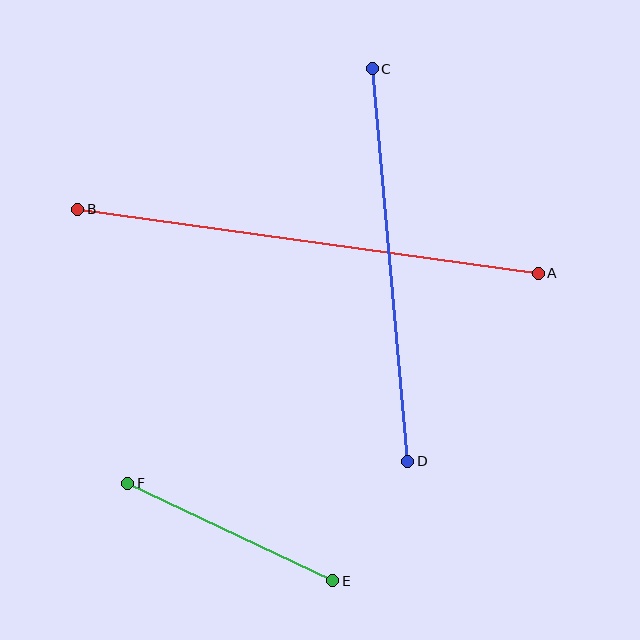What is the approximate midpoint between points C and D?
The midpoint is at approximately (390, 265) pixels.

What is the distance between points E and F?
The distance is approximately 227 pixels.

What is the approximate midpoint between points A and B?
The midpoint is at approximately (308, 241) pixels.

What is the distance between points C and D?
The distance is approximately 394 pixels.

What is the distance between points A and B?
The distance is approximately 465 pixels.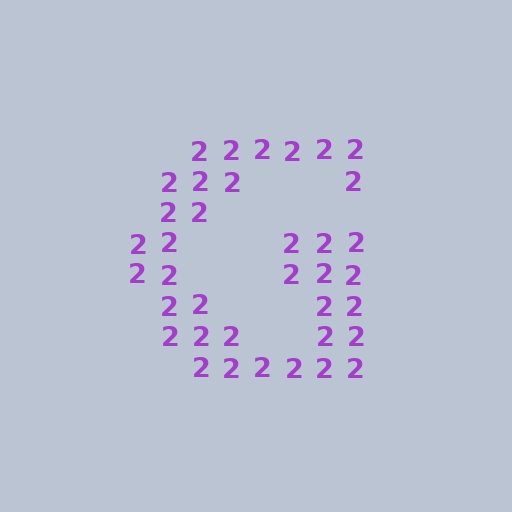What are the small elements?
The small elements are digit 2's.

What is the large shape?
The large shape is the letter G.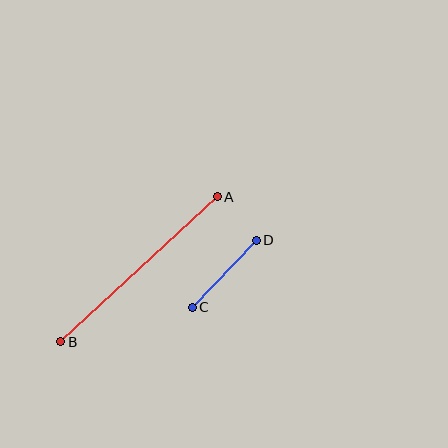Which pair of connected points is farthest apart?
Points A and B are farthest apart.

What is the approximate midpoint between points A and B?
The midpoint is at approximately (139, 269) pixels.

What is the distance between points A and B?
The distance is approximately 213 pixels.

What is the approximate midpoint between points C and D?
The midpoint is at approximately (224, 274) pixels.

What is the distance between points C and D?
The distance is approximately 93 pixels.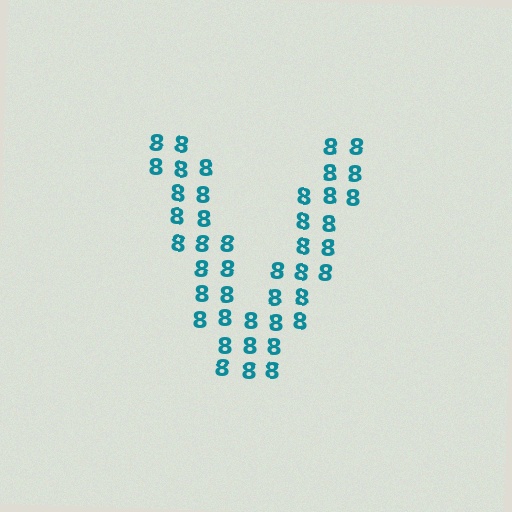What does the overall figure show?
The overall figure shows the letter V.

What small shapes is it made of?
It is made of small digit 8's.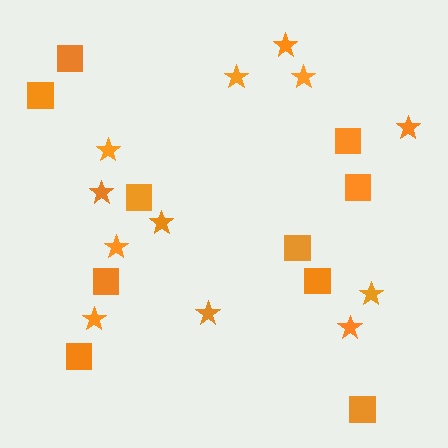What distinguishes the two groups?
There are 2 groups: one group of stars (12) and one group of squares (10).